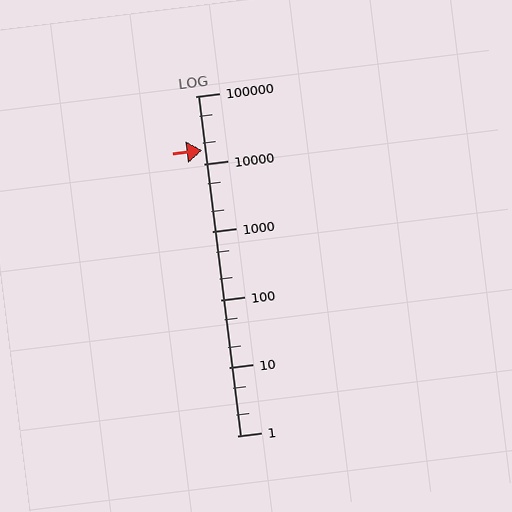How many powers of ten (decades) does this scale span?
The scale spans 5 decades, from 1 to 100000.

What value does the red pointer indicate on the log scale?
The pointer indicates approximately 16000.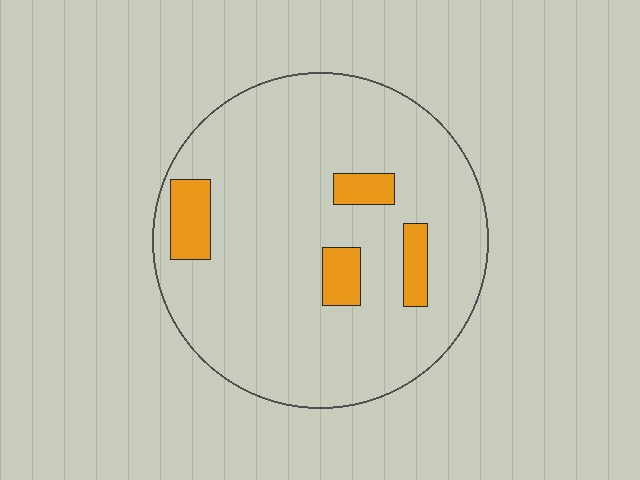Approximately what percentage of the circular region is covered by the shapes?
Approximately 10%.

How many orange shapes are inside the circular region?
4.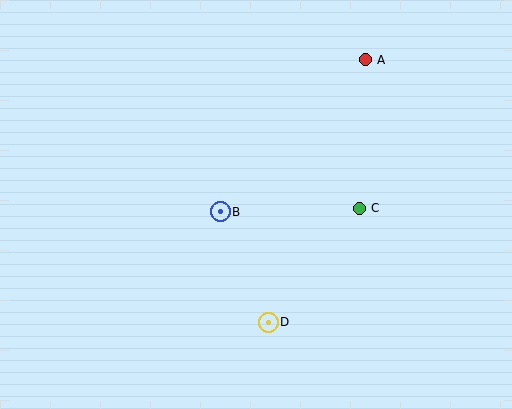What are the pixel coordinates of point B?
Point B is at (220, 212).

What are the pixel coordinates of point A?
Point A is at (365, 60).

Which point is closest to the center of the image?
Point B at (220, 212) is closest to the center.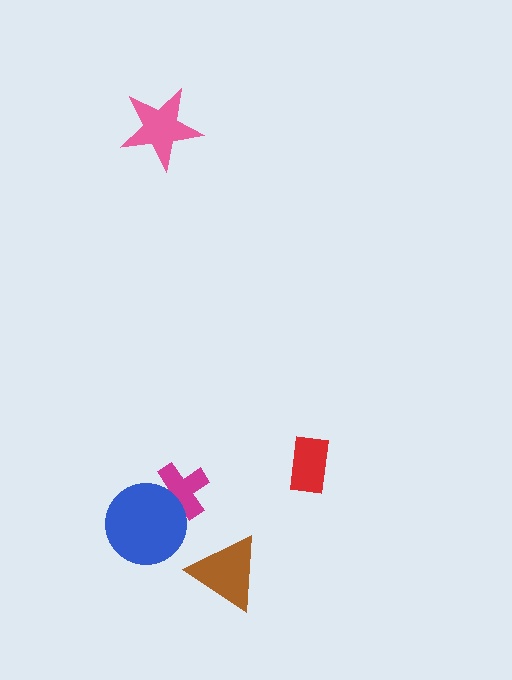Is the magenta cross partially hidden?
Yes, it is partially covered by another shape.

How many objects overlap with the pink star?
0 objects overlap with the pink star.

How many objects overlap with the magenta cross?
1 object overlaps with the magenta cross.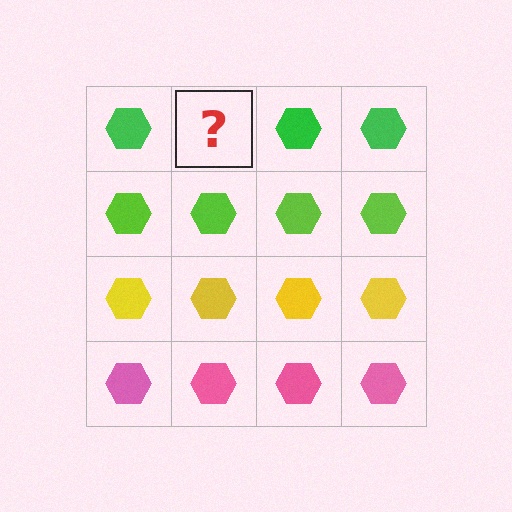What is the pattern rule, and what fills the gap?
The rule is that each row has a consistent color. The gap should be filled with a green hexagon.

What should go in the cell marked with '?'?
The missing cell should contain a green hexagon.